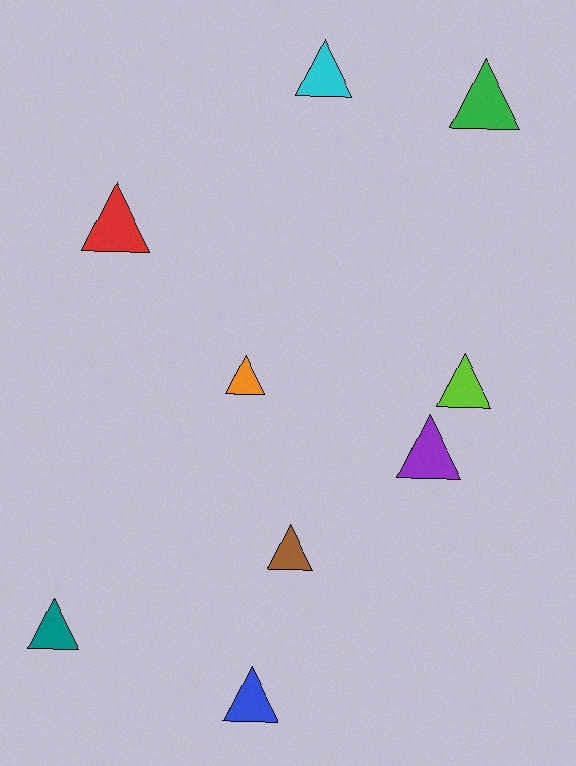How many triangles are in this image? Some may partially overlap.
There are 9 triangles.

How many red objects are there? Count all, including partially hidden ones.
There is 1 red object.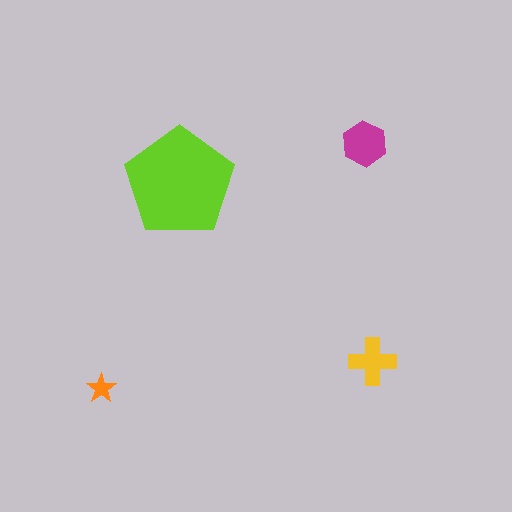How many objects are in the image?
There are 4 objects in the image.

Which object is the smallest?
The orange star.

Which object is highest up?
The magenta hexagon is topmost.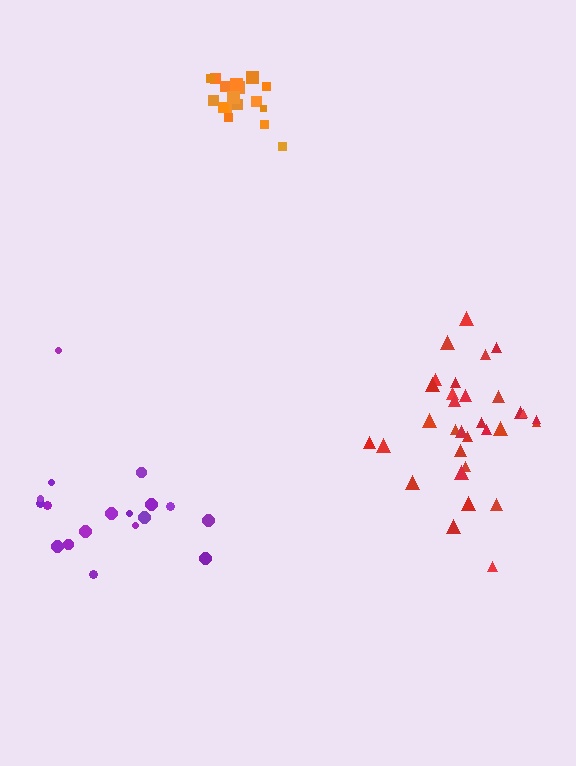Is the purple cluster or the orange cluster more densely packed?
Orange.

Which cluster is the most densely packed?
Orange.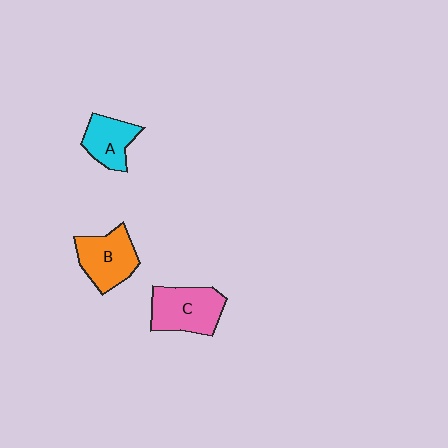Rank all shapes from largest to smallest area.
From largest to smallest: C (pink), B (orange), A (cyan).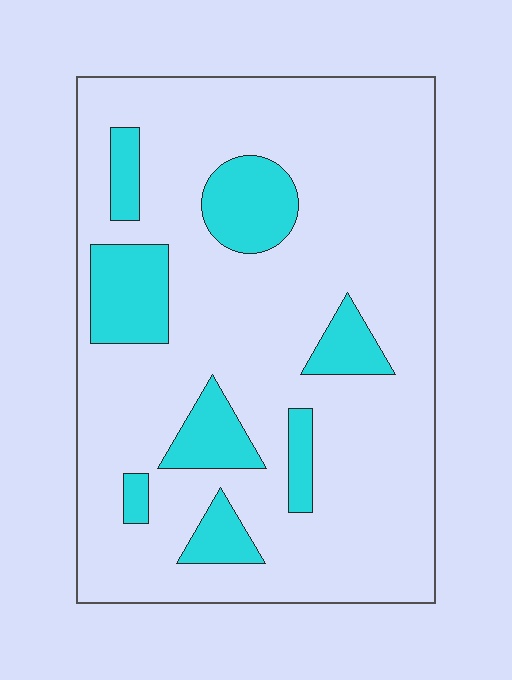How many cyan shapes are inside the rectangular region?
8.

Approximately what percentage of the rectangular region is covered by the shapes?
Approximately 20%.